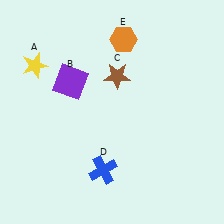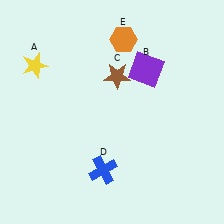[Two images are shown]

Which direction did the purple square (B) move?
The purple square (B) moved right.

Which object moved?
The purple square (B) moved right.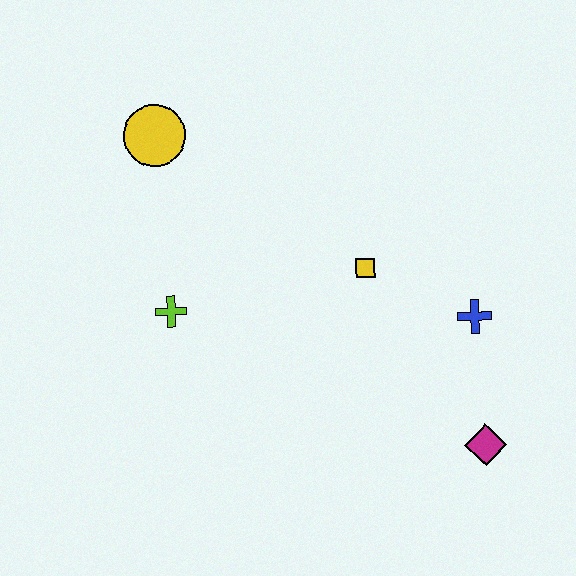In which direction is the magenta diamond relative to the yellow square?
The magenta diamond is below the yellow square.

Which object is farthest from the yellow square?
The yellow circle is farthest from the yellow square.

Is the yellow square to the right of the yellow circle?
Yes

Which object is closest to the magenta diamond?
The blue cross is closest to the magenta diamond.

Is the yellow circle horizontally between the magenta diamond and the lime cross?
No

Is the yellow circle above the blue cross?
Yes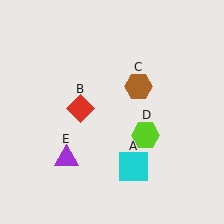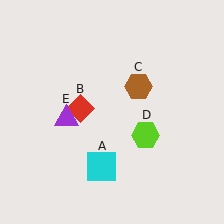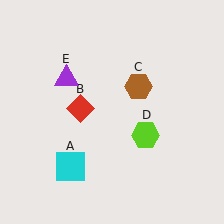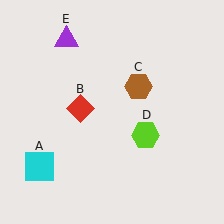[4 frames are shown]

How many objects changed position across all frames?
2 objects changed position: cyan square (object A), purple triangle (object E).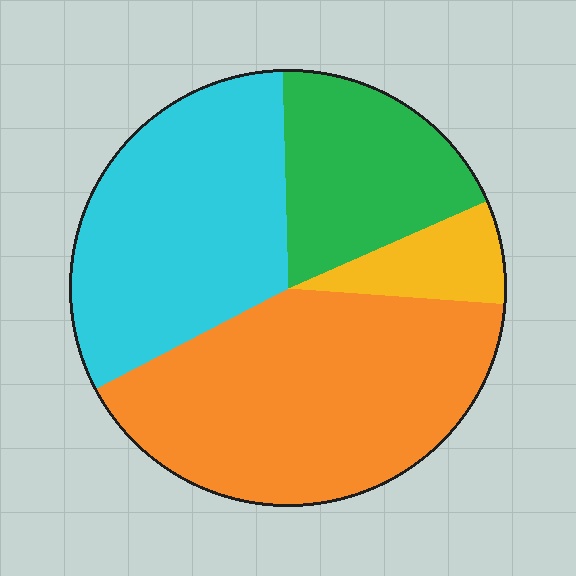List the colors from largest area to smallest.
From largest to smallest: orange, cyan, green, yellow.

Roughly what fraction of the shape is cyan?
Cyan takes up about one third (1/3) of the shape.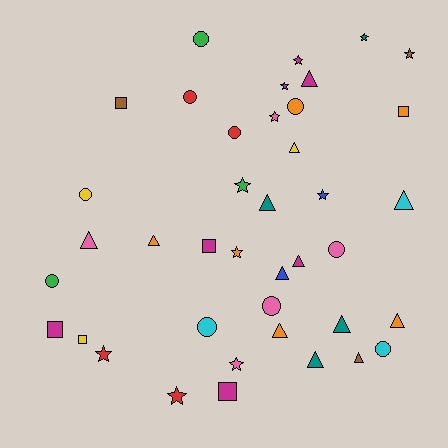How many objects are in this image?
There are 40 objects.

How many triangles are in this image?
There are 13 triangles.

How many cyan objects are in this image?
There are 3 cyan objects.